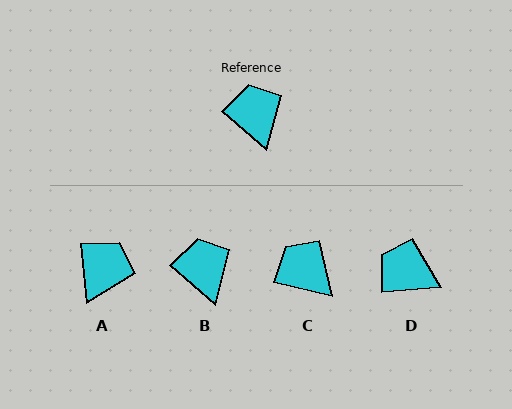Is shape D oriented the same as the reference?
No, it is off by about 46 degrees.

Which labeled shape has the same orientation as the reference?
B.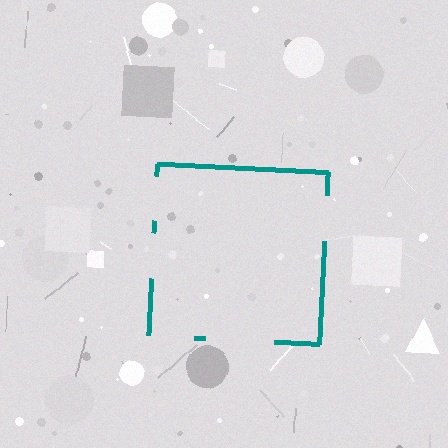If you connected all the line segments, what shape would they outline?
They would outline a square.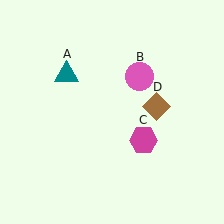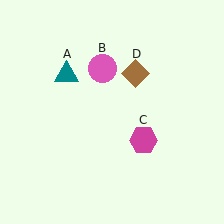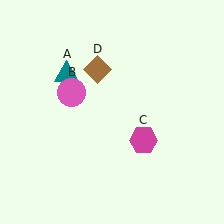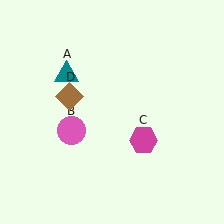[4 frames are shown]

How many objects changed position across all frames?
2 objects changed position: pink circle (object B), brown diamond (object D).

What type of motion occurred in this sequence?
The pink circle (object B), brown diamond (object D) rotated counterclockwise around the center of the scene.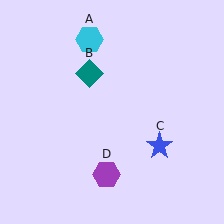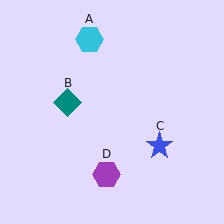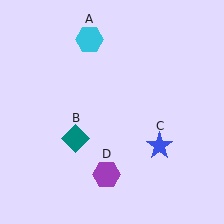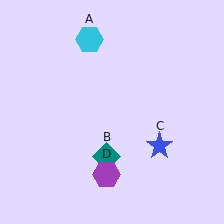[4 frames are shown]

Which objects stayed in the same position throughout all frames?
Cyan hexagon (object A) and blue star (object C) and purple hexagon (object D) remained stationary.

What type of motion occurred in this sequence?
The teal diamond (object B) rotated counterclockwise around the center of the scene.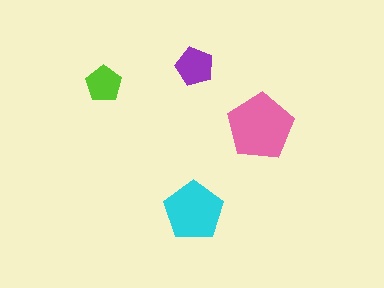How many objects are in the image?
There are 4 objects in the image.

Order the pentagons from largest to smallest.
the pink one, the cyan one, the purple one, the lime one.